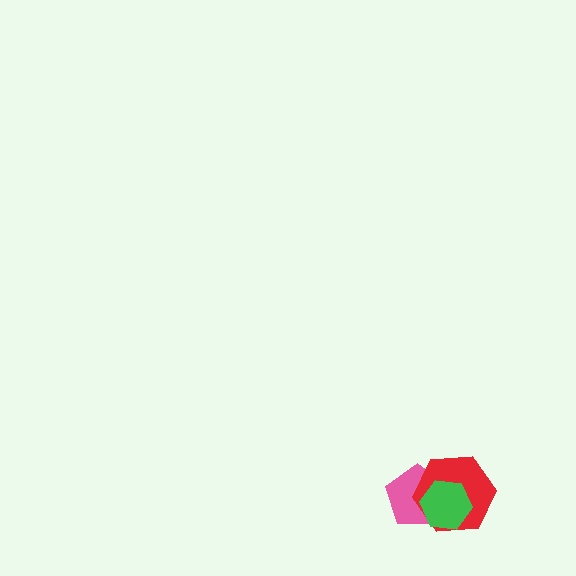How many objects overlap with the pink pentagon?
2 objects overlap with the pink pentagon.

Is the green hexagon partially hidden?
No, no other shape covers it.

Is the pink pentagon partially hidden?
Yes, it is partially covered by another shape.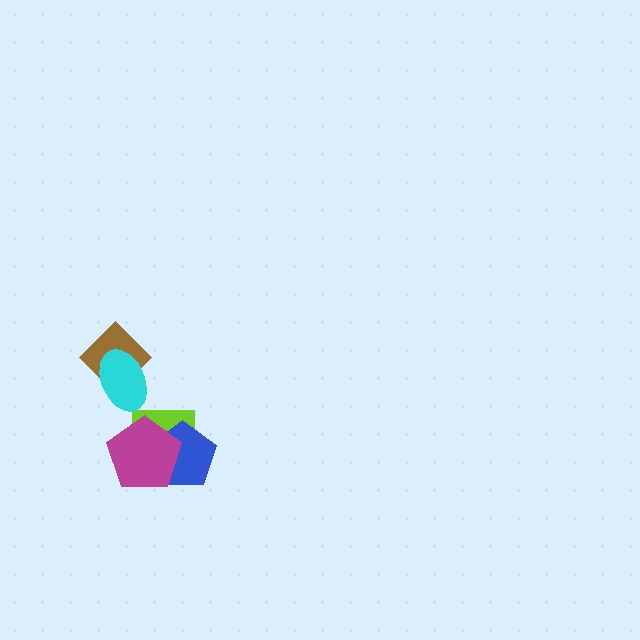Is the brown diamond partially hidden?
Yes, it is partially covered by another shape.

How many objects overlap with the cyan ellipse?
1 object overlaps with the cyan ellipse.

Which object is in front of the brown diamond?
The cyan ellipse is in front of the brown diamond.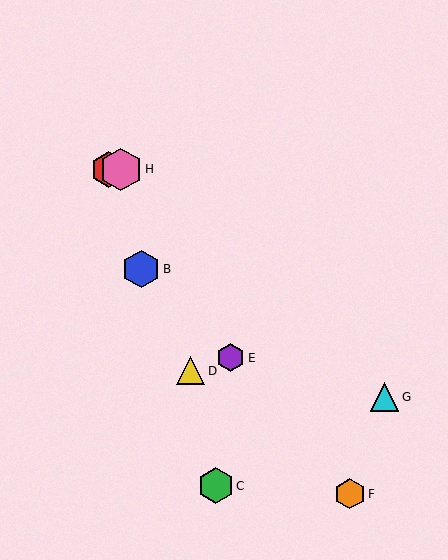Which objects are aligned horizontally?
Objects A, H are aligned horizontally.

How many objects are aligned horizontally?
2 objects (A, H) are aligned horizontally.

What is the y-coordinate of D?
Object D is at y≈371.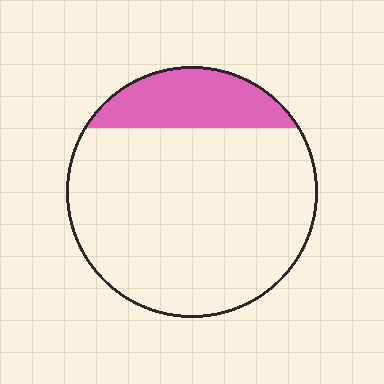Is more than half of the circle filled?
No.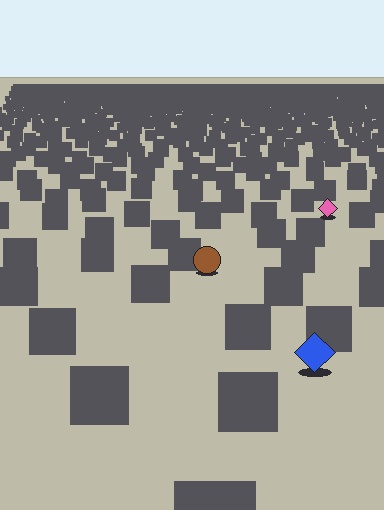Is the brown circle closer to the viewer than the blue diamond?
No. The blue diamond is closer — you can tell from the texture gradient: the ground texture is coarser near it.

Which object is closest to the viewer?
The blue diamond is closest. The texture marks near it are larger and more spread out.